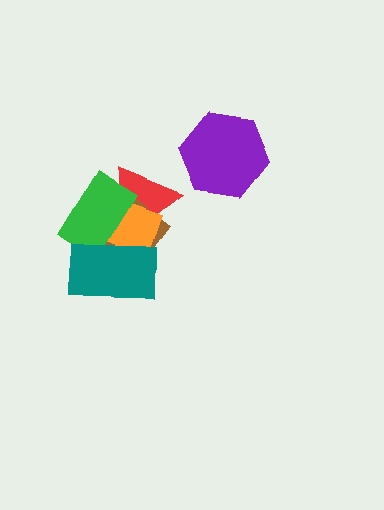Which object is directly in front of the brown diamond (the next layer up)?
The orange diamond is directly in front of the brown diamond.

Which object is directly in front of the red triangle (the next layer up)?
The brown diamond is directly in front of the red triangle.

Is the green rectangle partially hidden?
Yes, it is partially covered by another shape.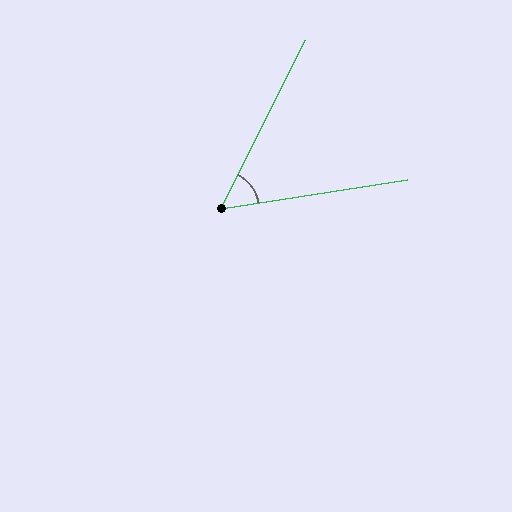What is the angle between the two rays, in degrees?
Approximately 55 degrees.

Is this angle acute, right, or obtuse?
It is acute.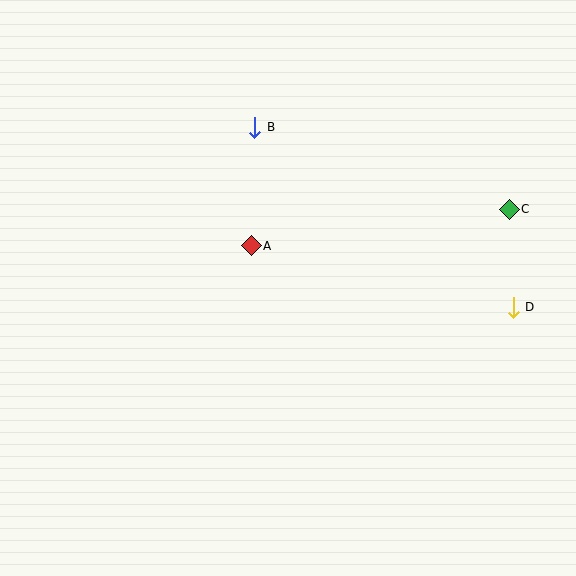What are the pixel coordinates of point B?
Point B is at (255, 127).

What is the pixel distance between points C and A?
The distance between C and A is 261 pixels.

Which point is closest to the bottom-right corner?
Point D is closest to the bottom-right corner.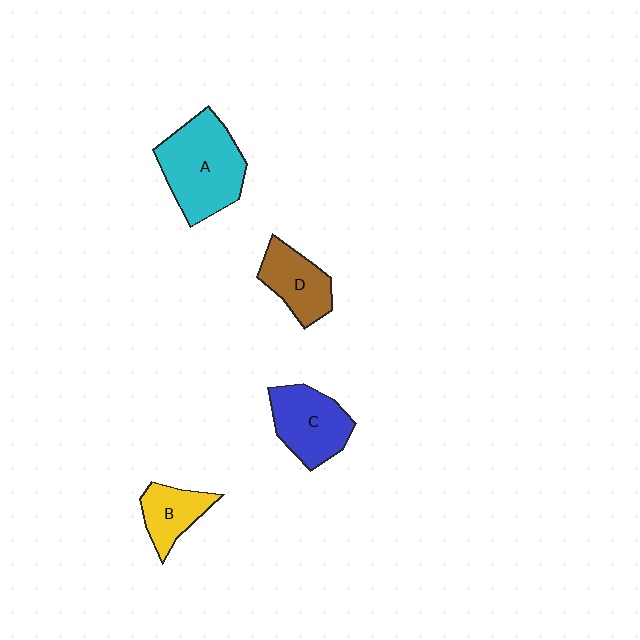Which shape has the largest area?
Shape A (cyan).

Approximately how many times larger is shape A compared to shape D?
Approximately 1.7 times.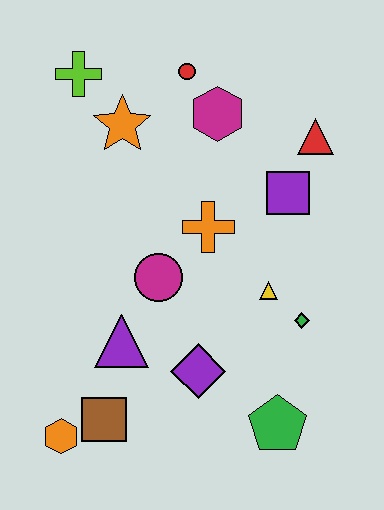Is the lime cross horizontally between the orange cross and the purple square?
No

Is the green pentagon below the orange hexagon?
No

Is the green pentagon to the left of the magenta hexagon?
No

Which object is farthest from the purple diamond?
The lime cross is farthest from the purple diamond.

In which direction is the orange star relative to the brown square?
The orange star is above the brown square.